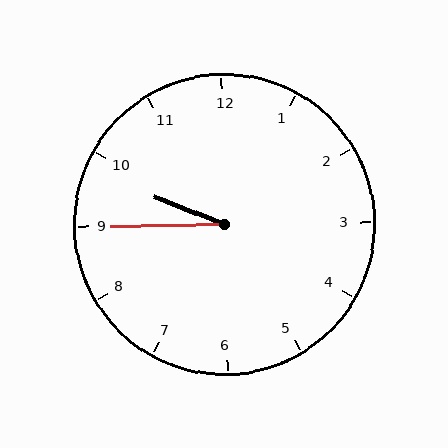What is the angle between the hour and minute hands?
Approximately 22 degrees.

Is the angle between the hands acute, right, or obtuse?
It is acute.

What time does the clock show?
9:45.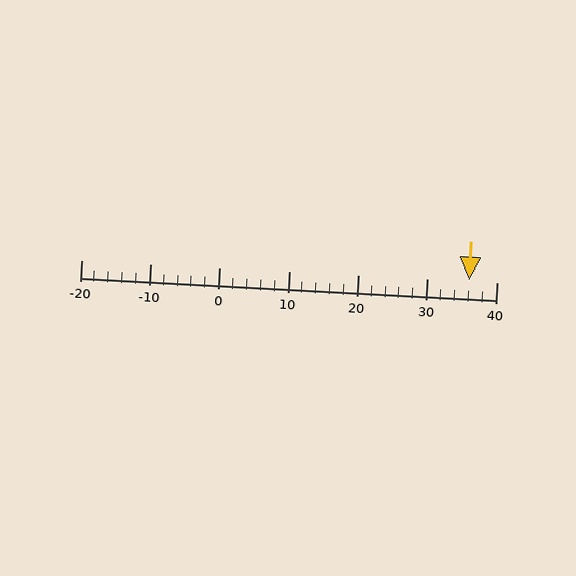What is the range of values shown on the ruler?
The ruler shows values from -20 to 40.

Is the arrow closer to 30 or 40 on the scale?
The arrow is closer to 40.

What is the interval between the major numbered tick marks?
The major tick marks are spaced 10 units apart.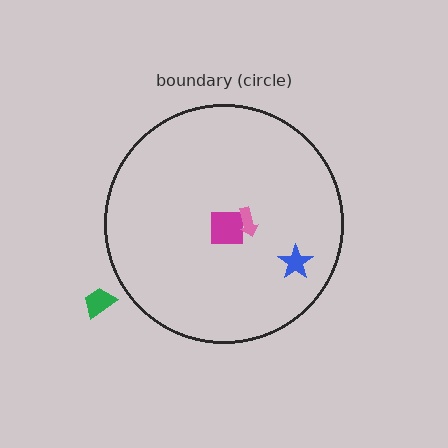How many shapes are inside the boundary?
3 inside, 1 outside.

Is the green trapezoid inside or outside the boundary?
Outside.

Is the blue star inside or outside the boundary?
Inside.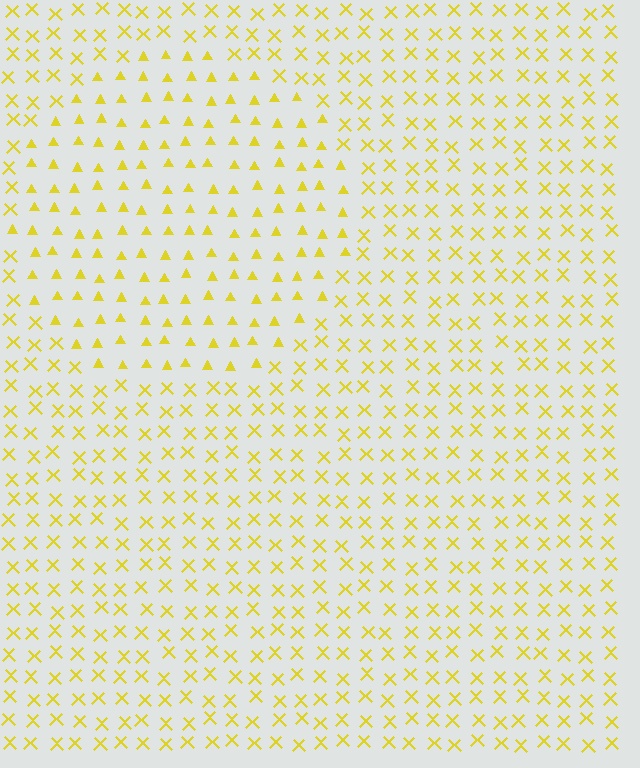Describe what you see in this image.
The image is filled with small yellow elements arranged in a uniform grid. A circle-shaped region contains triangles, while the surrounding area contains X marks. The boundary is defined purely by the change in element shape.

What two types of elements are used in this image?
The image uses triangles inside the circle region and X marks outside it.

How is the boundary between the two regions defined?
The boundary is defined by a change in element shape: triangles inside vs. X marks outside. All elements share the same color and spacing.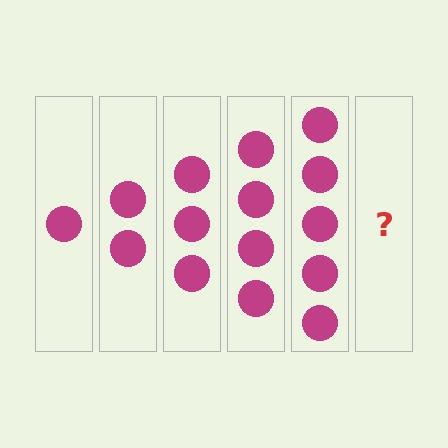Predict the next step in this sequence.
The next step is 6 circles.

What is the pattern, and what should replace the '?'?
The pattern is that each step adds one more circle. The '?' should be 6 circles.